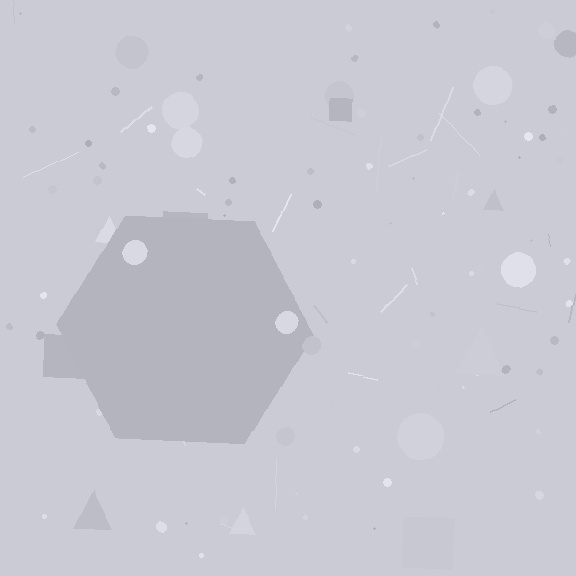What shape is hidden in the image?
A hexagon is hidden in the image.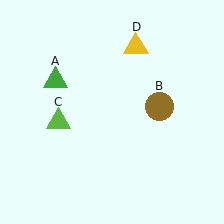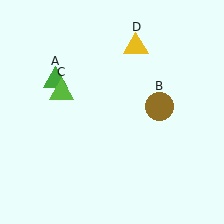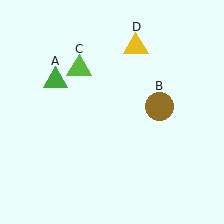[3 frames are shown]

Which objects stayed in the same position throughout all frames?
Green triangle (object A) and brown circle (object B) and yellow triangle (object D) remained stationary.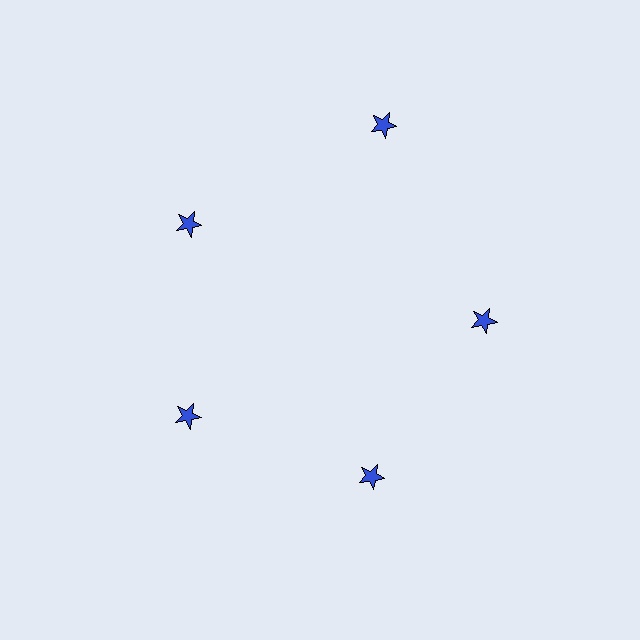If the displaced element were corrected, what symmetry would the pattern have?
It would have 5-fold rotational symmetry — the pattern would map onto itself every 72 degrees.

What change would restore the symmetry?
The symmetry would be restored by moving it inward, back onto the ring so that all 5 stars sit at equal angles and equal distance from the center.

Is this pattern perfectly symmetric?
No. The 5 blue stars are arranged in a ring, but one element near the 1 o'clock position is pushed outward from the center, breaking the 5-fold rotational symmetry.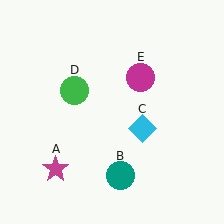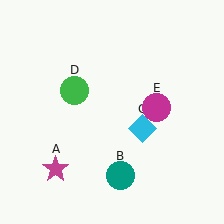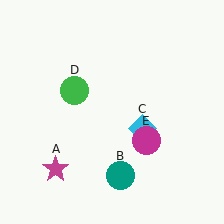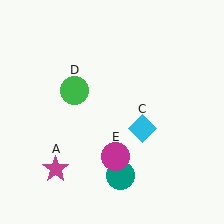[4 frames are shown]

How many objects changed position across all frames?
1 object changed position: magenta circle (object E).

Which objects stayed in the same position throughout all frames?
Magenta star (object A) and teal circle (object B) and cyan diamond (object C) and green circle (object D) remained stationary.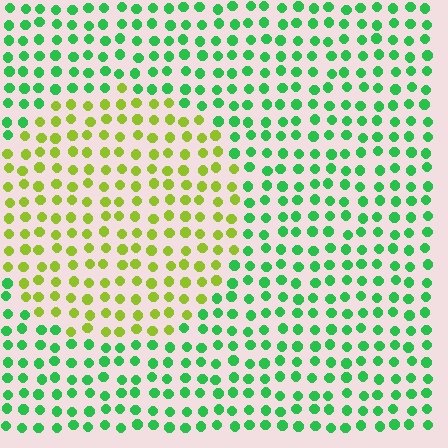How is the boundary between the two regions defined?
The boundary is defined purely by a slight shift in hue (about 54 degrees). Spacing, size, and orientation are identical on both sides.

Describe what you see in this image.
The image is filled with small green elements in a uniform arrangement. A circle-shaped region is visible where the elements are tinted to a slightly different hue, forming a subtle color boundary.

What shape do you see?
I see a circle.